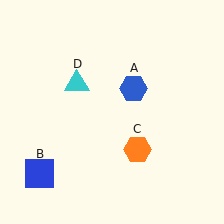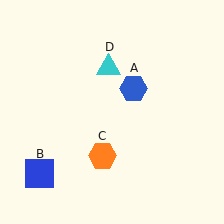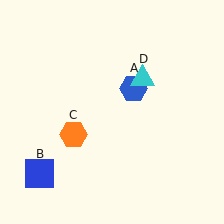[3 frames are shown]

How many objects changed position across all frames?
2 objects changed position: orange hexagon (object C), cyan triangle (object D).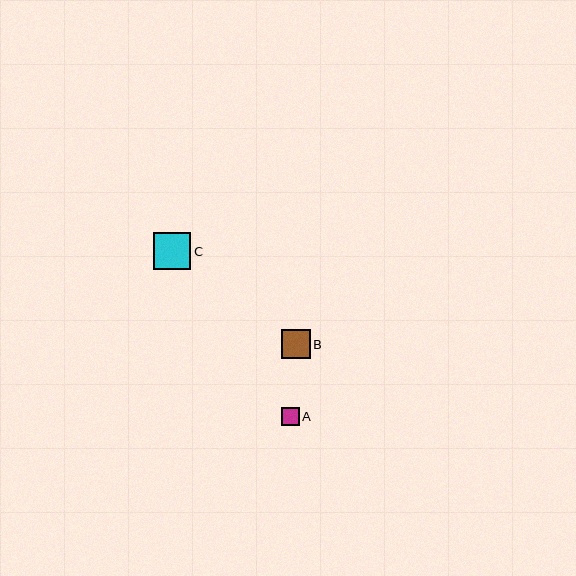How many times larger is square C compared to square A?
Square C is approximately 2.0 times the size of square A.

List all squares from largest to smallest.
From largest to smallest: C, B, A.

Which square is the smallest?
Square A is the smallest with a size of approximately 18 pixels.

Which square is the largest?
Square C is the largest with a size of approximately 37 pixels.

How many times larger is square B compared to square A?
Square B is approximately 1.6 times the size of square A.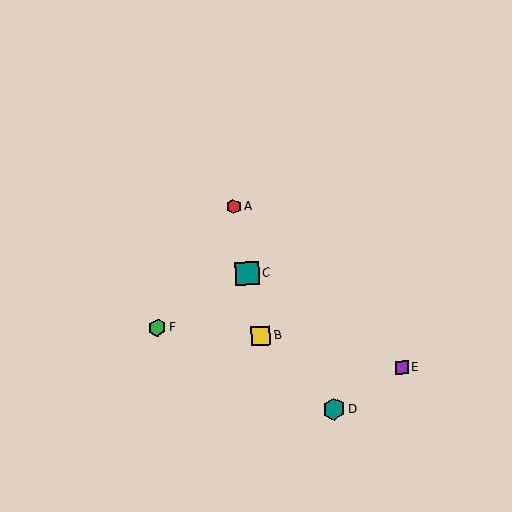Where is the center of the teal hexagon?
The center of the teal hexagon is at (334, 409).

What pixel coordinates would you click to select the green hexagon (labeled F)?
Click at (157, 328) to select the green hexagon F.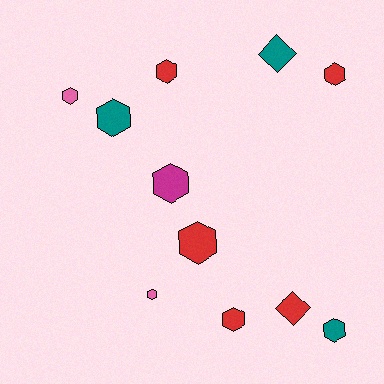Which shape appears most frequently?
Hexagon, with 9 objects.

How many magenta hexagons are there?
There is 1 magenta hexagon.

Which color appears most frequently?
Red, with 5 objects.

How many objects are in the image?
There are 11 objects.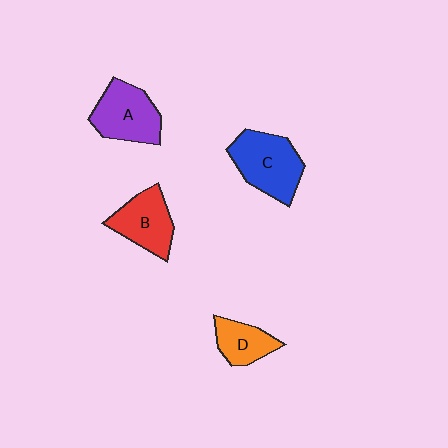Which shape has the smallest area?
Shape D (orange).